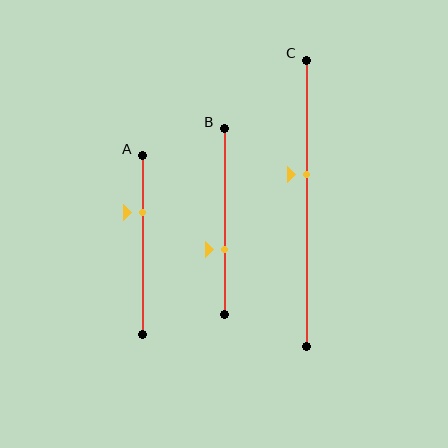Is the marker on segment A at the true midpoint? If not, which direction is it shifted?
No, the marker on segment A is shifted upward by about 18% of the segment length.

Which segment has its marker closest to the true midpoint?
Segment C has its marker closest to the true midpoint.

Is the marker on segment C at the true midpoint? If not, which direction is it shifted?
No, the marker on segment C is shifted upward by about 10% of the segment length.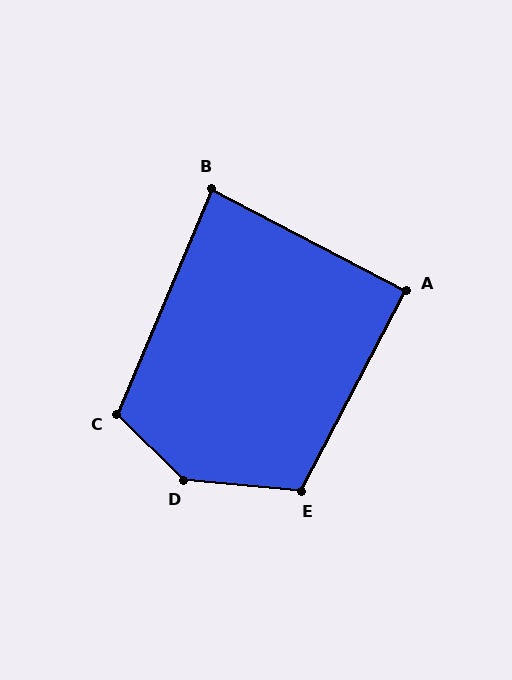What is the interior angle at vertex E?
Approximately 112 degrees (obtuse).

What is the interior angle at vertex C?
Approximately 112 degrees (obtuse).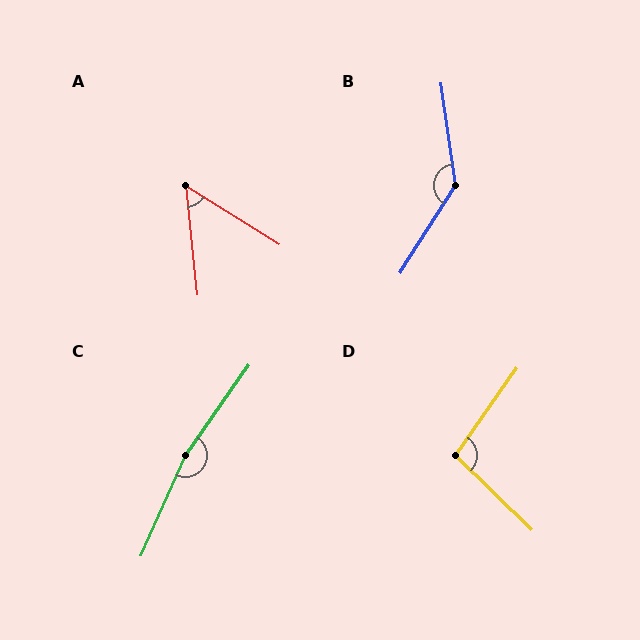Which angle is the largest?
C, at approximately 169 degrees.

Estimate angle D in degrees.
Approximately 99 degrees.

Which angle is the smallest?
A, at approximately 52 degrees.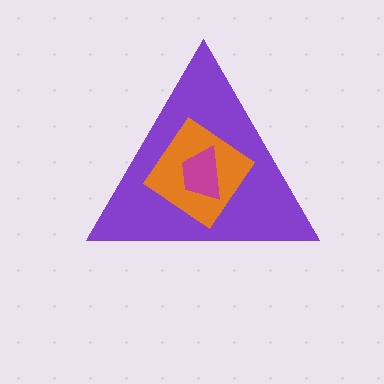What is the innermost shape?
The magenta trapezoid.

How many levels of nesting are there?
3.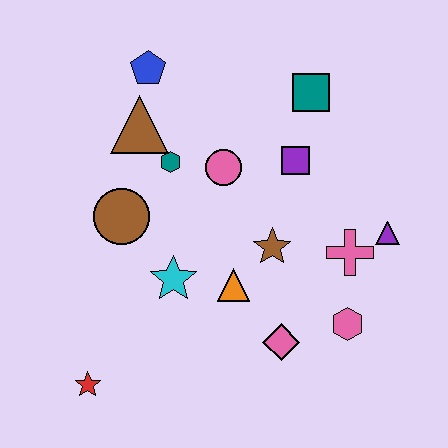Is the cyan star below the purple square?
Yes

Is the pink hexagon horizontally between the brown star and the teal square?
No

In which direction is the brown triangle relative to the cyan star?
The brown triangle is above the cyan star.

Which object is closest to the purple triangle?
The pink cross is closest to the purple triangle.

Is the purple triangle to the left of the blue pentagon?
No